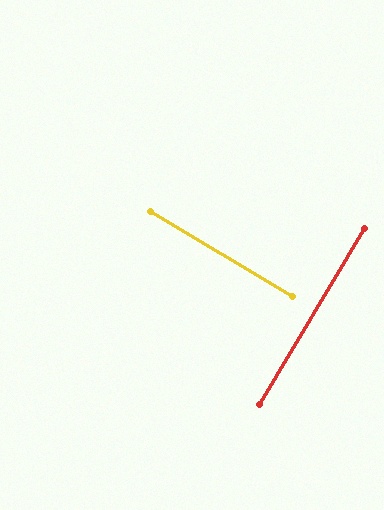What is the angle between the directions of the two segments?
Approximately 90 degrees.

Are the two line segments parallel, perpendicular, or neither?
Perpendicular — they meet at approximately 90°.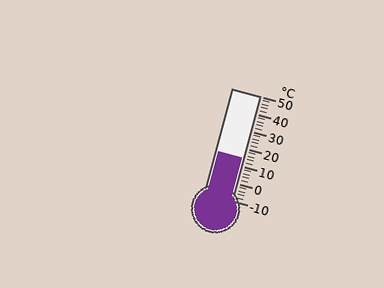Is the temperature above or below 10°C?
The temperature is above 10°C.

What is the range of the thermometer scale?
The thermometer scale ranges from -10°C to 50°C.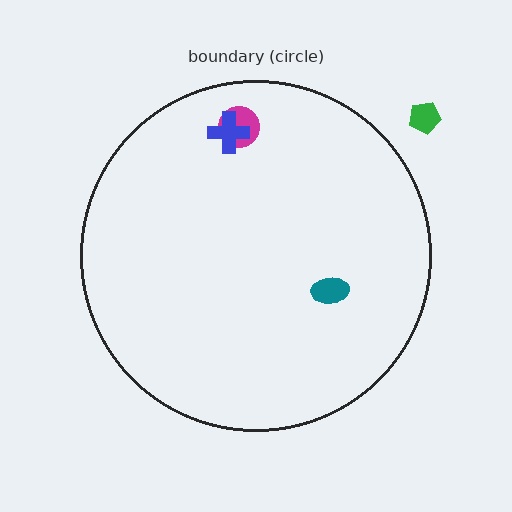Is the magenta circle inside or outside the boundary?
Inside.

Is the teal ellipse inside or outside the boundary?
Inside.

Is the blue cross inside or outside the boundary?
Inside.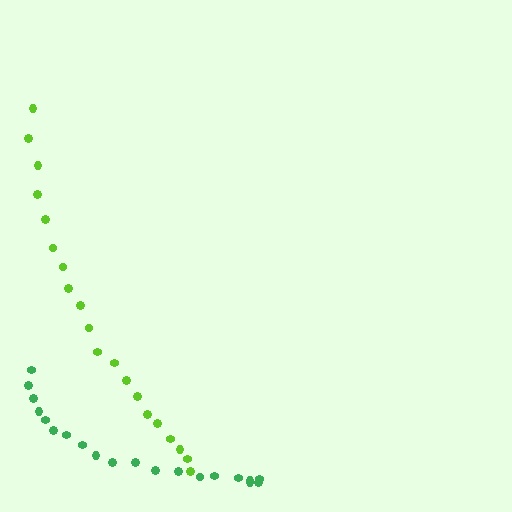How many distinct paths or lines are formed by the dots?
There are 2 distinct paths.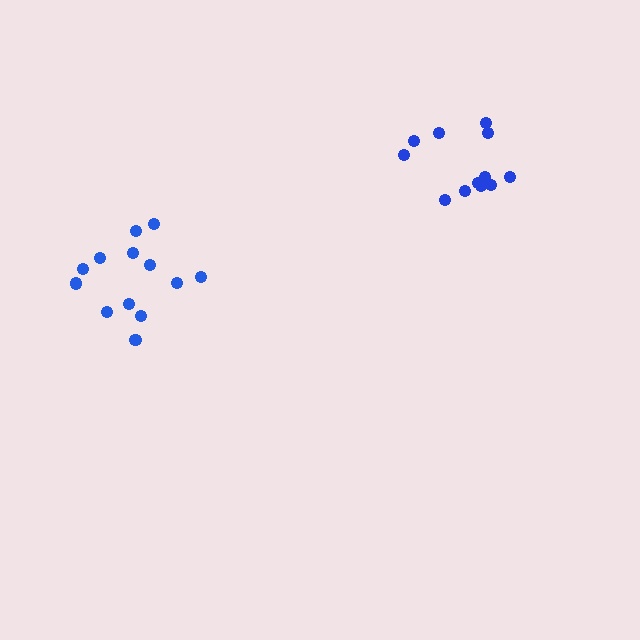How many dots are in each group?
Group 1: 14 dots, Group 2: 12 dots (26 total).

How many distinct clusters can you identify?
There are 2 distinct clusters.